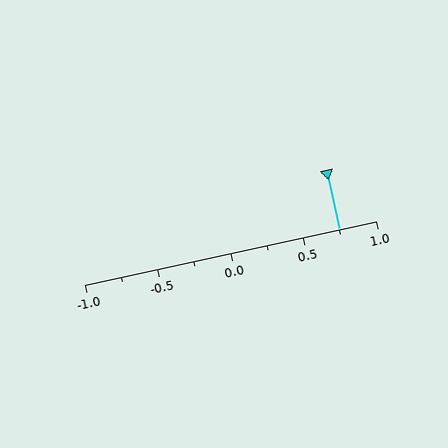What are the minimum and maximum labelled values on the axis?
The axis runs from -1.0 to 1.0.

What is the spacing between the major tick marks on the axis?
The major ticks are spaced 0.5 apart.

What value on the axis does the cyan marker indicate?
The marker indicates approximately 0.75.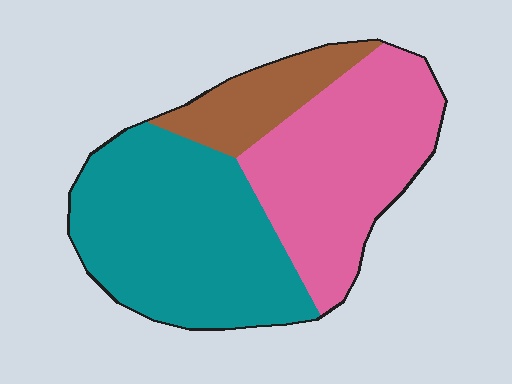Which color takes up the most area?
Teal, at roughly 45%.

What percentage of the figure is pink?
Pink covers roughly 40% of the figure.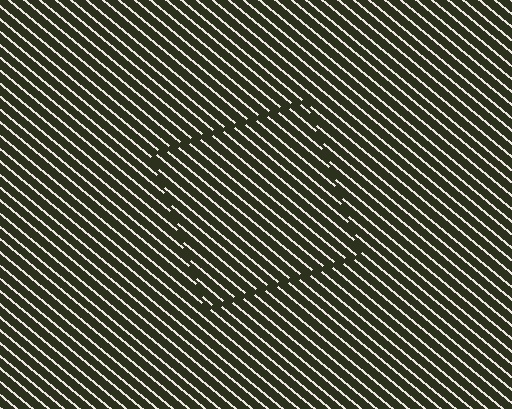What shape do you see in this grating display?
An illusory square. The interior of the shape contains the same grating, shifted by half a period — the contour is defined by the phase discontinuity where line-ends from the inner and outer gratings abut.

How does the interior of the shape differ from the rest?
The interior of the shape contains the same grating, shifted by half a period — the contour is defined by the phase discontinuity where line-ends from the inner and outer gratings abut.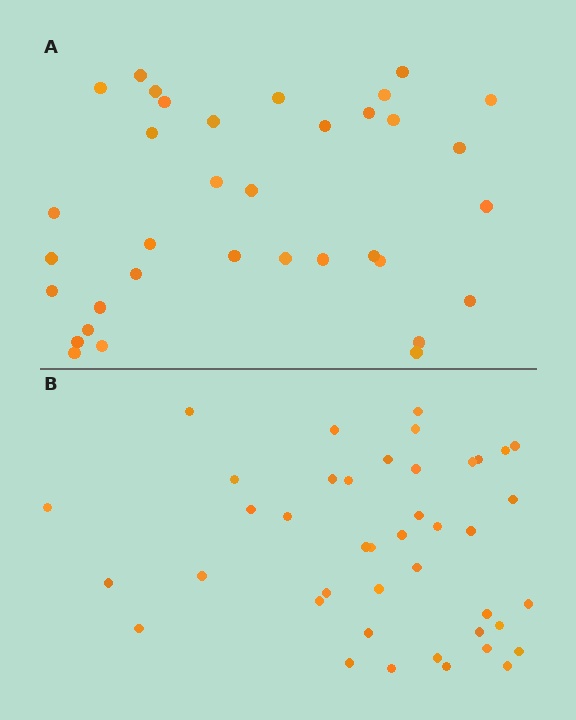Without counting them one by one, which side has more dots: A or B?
Region B (the bottom region) has more dots.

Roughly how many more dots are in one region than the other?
Region B has roughly 8 or so more dots than region A.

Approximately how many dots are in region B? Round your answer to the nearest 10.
About 40 dots. (The exact count is 42, which rounds to 40.)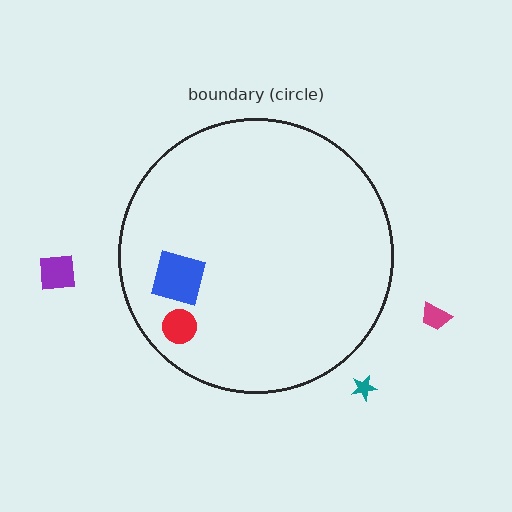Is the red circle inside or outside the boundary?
Inside.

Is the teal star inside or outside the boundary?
Outside.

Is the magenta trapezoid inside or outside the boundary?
Outside.